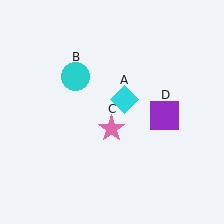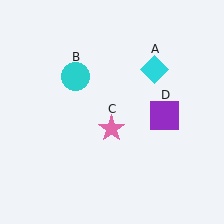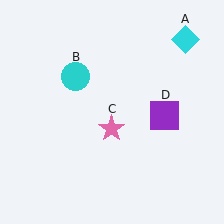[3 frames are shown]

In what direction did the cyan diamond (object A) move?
The cyan diamond (object A) moved up and to the right.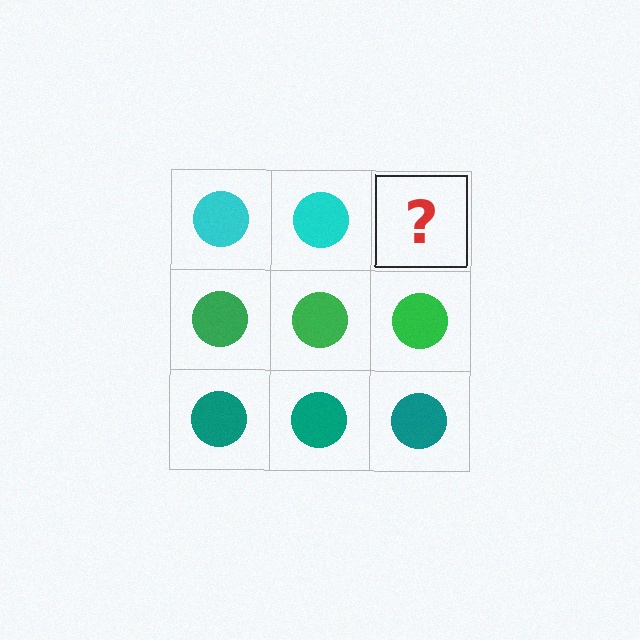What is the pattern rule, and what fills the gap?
The rule is that each row has a consistent color. The gap should be filled with a cyan circle.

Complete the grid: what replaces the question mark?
The question mark should be replaced with a cyan circle.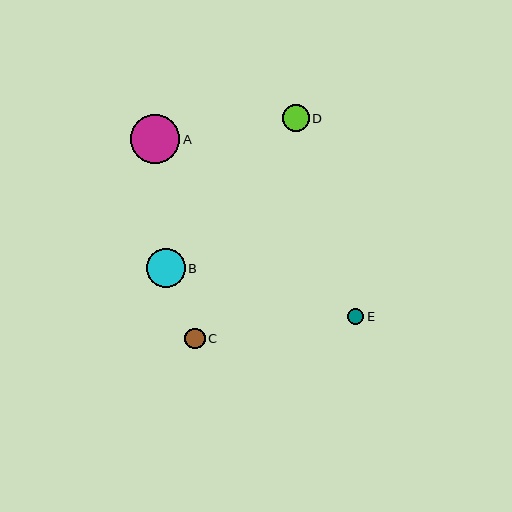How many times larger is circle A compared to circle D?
Circle A is approximately 1.8 times the size of circle D.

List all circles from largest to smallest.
From largest to smallest: A, B, D, C, E.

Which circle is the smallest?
Circle E is the smallest with a size of approximately 17 pixels.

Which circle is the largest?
Circle A is the largest with a size of approximately 49 pixels.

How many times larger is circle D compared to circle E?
Circle D is approximately 1.6 times the size of circle E.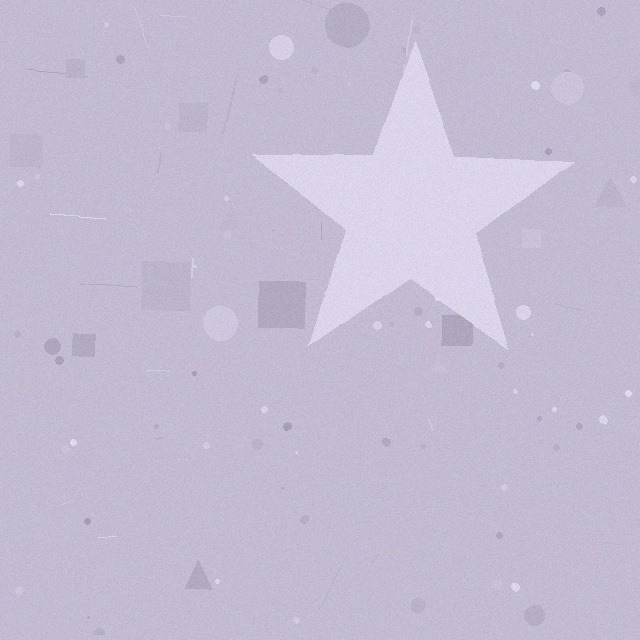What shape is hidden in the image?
A star is hidden in the image.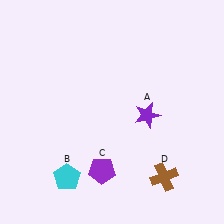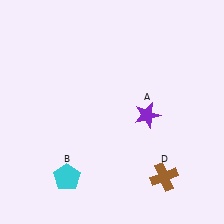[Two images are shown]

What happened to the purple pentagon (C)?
The purple pentagon (C) was removed in Image 2. It was in the bottom-left area of Image 1.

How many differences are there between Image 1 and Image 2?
There is 1 difference between the two images.